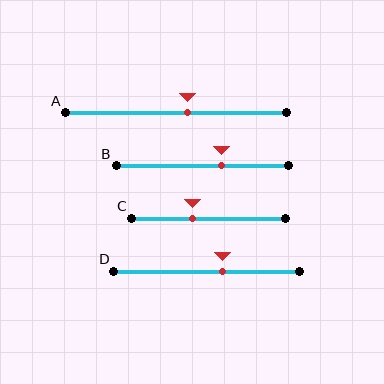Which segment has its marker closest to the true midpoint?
Segment A has its marker closest to the true midpoint.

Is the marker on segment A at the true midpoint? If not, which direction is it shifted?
No, the marker on segment A is shifted to the right by about 5% of the segment length.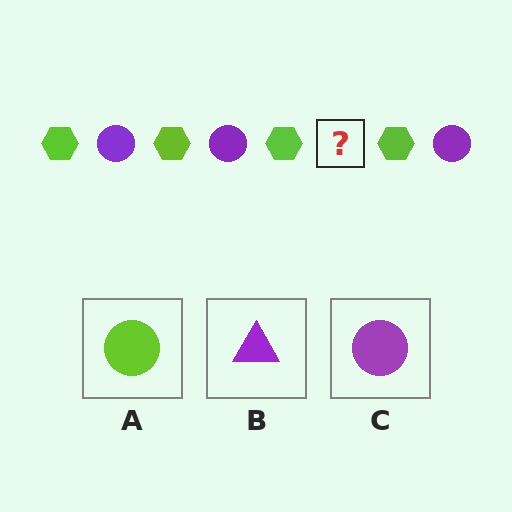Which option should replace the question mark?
Option C.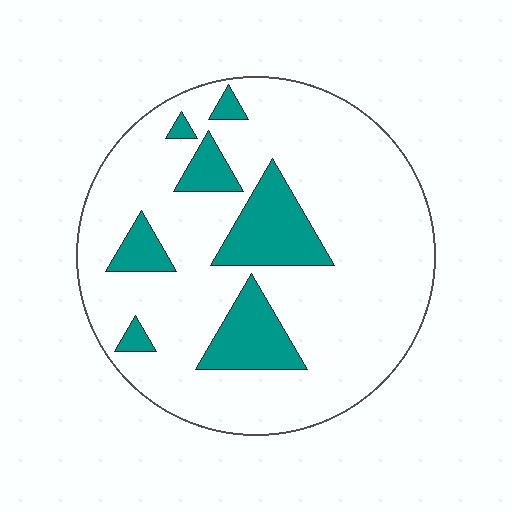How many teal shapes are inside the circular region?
7.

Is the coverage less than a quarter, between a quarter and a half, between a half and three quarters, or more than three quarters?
Less than a quarter.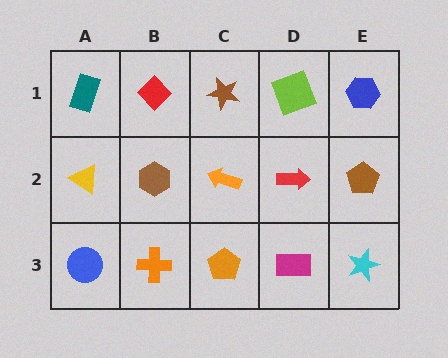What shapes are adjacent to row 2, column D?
A lime square (row 1, column D), a magenta rectangle (row 3, column D), an orange arrow (row 2, column C), a brown pentagon (row 2, column E).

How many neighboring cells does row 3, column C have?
3.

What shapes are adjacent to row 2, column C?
A brown star (row 1, column C), an orange pentagon (row 3, column C), a brown hexagon (row 2, column B), a red arrow (row 2, column D).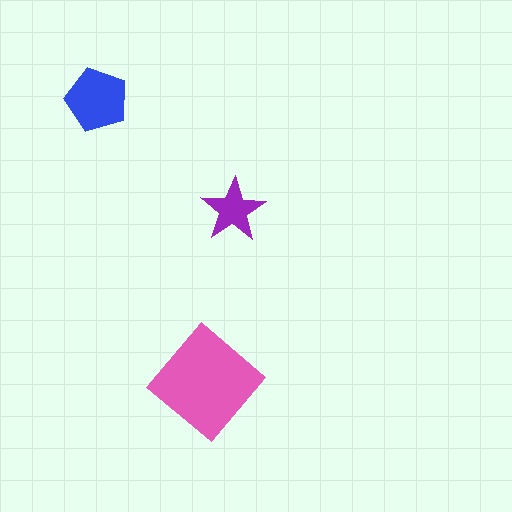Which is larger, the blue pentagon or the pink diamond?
The pink diamond.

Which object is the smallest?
The purple star.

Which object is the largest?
The pink diamond.